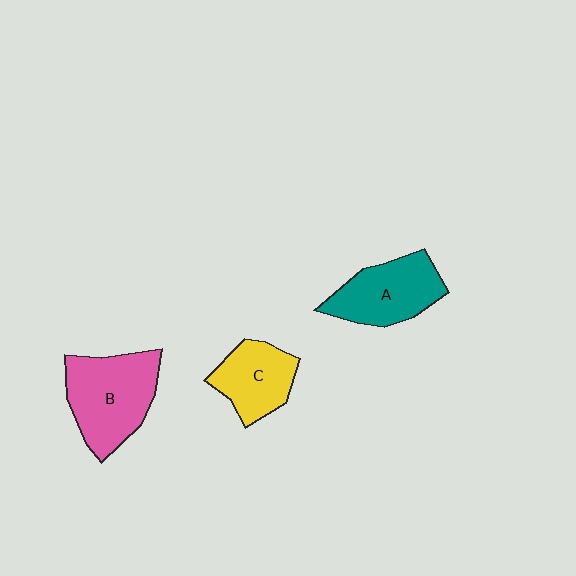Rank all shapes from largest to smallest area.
From largest to smallest: B (pink), A (teal), C (yellow).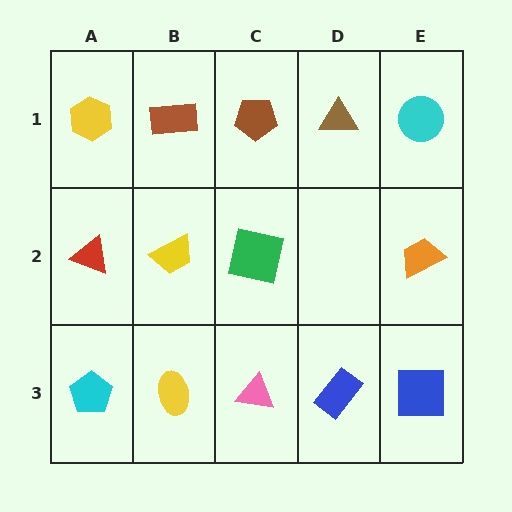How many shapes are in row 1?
5 shapes.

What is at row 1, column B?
A brown rectangle.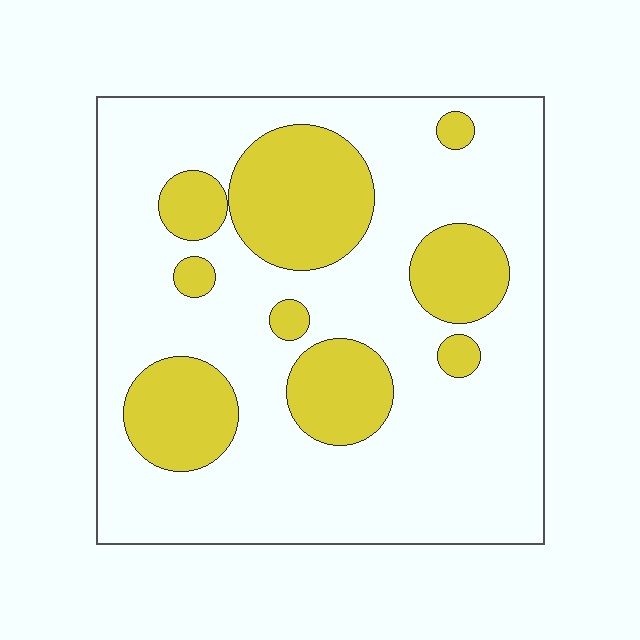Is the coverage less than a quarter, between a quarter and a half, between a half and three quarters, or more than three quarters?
Between a quarter and a half.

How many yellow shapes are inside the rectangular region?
9.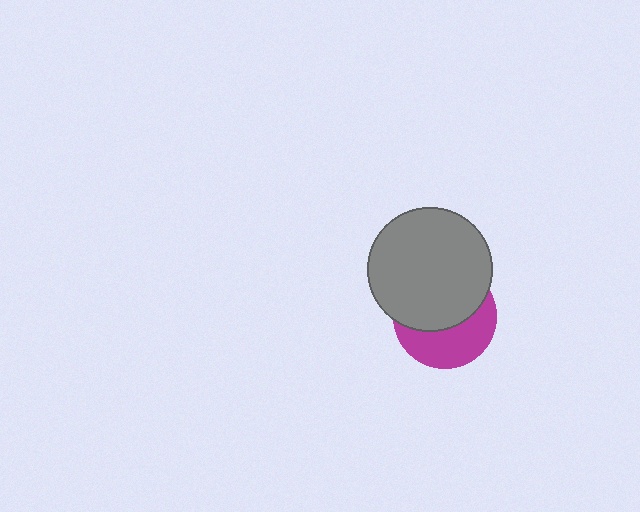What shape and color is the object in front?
The object in front is a gray circle.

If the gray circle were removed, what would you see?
You would see the complete magenta circle.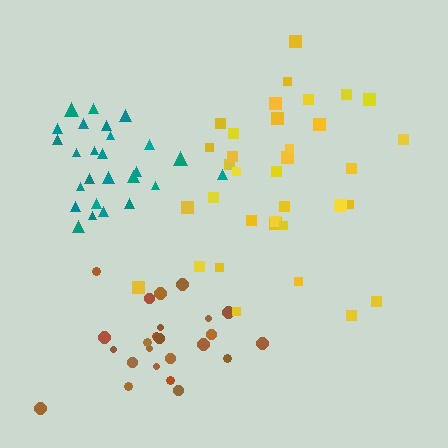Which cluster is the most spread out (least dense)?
Yellow.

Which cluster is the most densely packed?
Teal.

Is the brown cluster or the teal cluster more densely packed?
Teal.